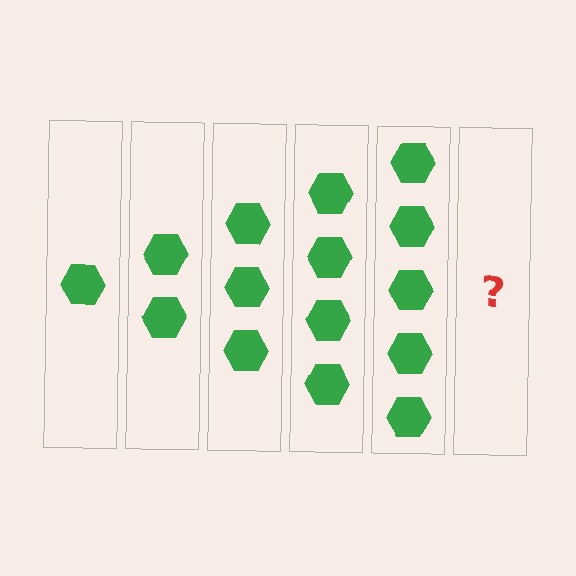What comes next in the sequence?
The next element should be 6 hexagons.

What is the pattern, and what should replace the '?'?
The pattern is that each step adds one more hexagon. The '?' should be 6 hexagons.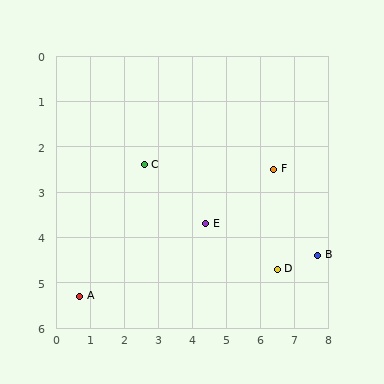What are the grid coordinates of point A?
Point A is at approximately (0.7, 5.3).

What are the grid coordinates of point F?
Point F is at approximately (6.4, 2.5).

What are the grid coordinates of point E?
Point E is at approximately (4.4, 3.7).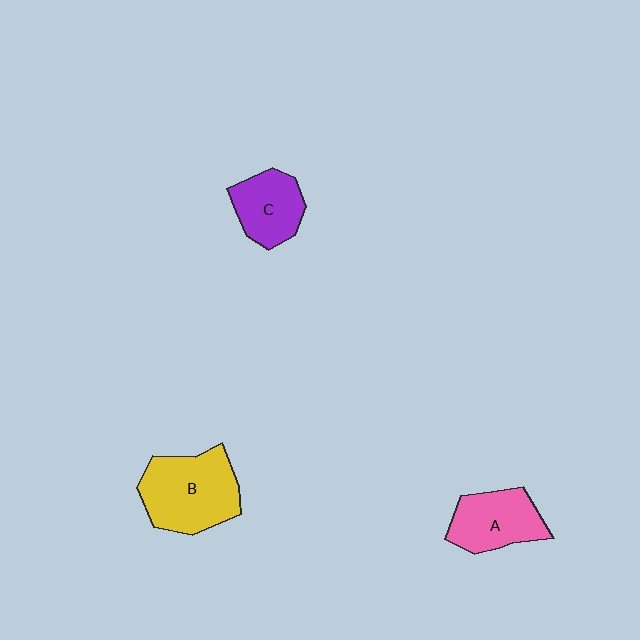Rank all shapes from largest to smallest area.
From largest to smallest: B (yellow), A (pink), C (purple).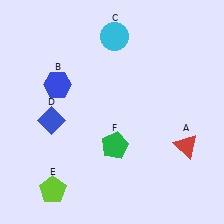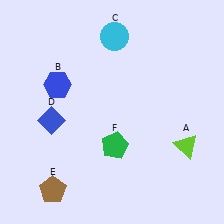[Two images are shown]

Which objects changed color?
A changed from red to lime. E changed from lime to brown.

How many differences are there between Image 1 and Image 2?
There are 2 differences between the two images.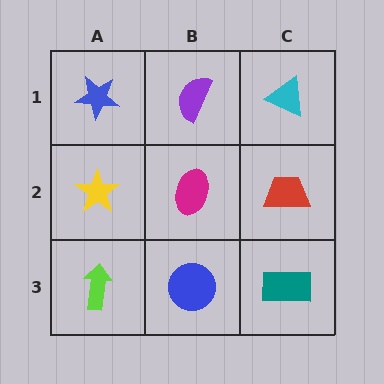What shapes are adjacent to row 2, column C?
A cyan triangle (row 1, column C), a teal rectangle (row 3, column C), a magenta ellipse (row 2, column B).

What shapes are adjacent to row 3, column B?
A magenta ellipse (row 2, column B), a lime arrow (row 3, column A), a teal rectangle (row 3, column C).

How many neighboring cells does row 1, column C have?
2.